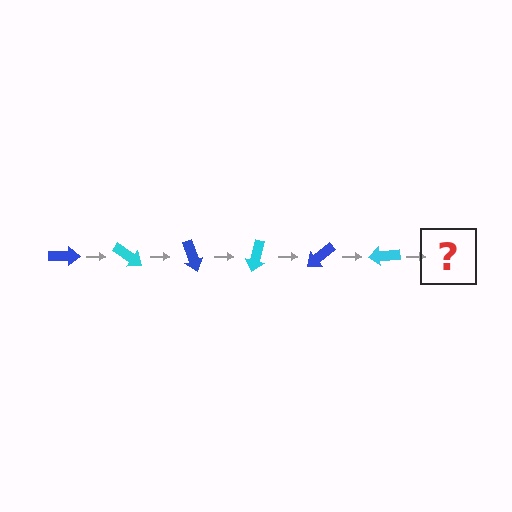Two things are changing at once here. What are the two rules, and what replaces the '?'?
The two rules are that it rotates 35 degrees each step and the color cycles through blue and cyan. The '?' should be a blue arrow, rotated 210 degrees from the start.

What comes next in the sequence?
The next element should be a blue arrow, rotated 210 degrees from the start.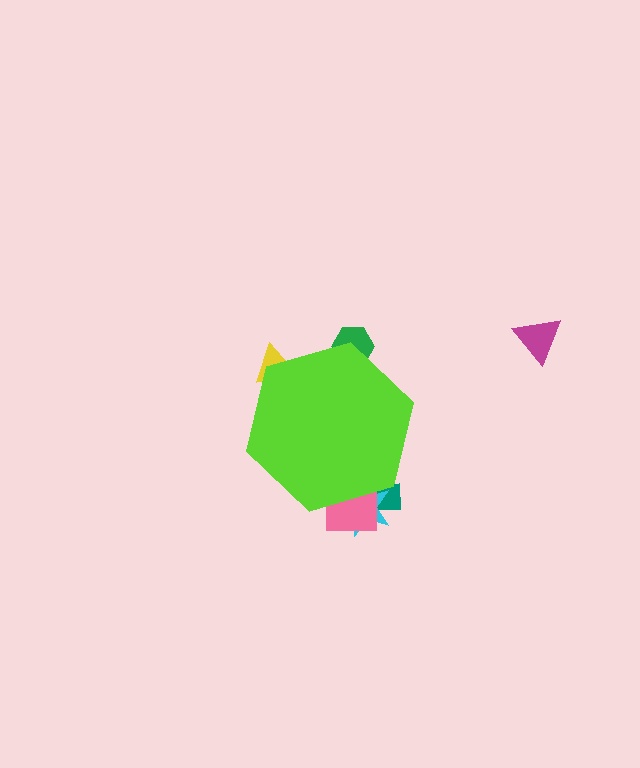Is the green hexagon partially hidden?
Yes, the green hexagon is partially hidden behind the lime hexagon.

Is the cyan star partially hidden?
Yes, the cyan star is partially hidden behind the lime hexagon.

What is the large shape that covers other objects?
A lime hexagon.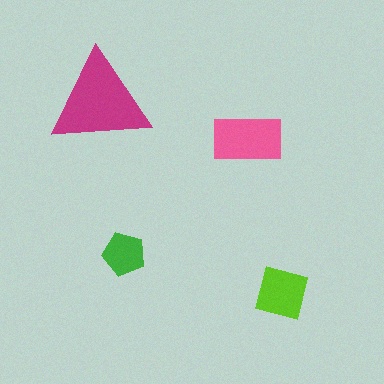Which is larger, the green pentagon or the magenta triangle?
The magenta triangle.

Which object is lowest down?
The lime square is bottommost.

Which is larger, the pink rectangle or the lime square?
The pink rectangle.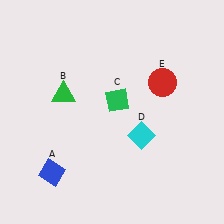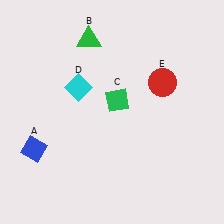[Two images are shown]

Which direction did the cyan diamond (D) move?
The cyan diamond (D) moved left.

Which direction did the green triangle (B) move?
The green triangle (B) moved up.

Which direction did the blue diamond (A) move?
The blue diamond (A) moved up.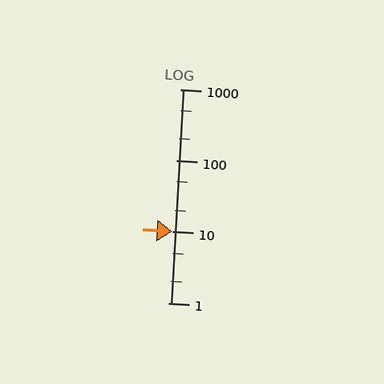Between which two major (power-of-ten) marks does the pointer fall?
The pointer is between 10 and 100.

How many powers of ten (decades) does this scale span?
The scale spans 3 decades, from 1 to 1000.